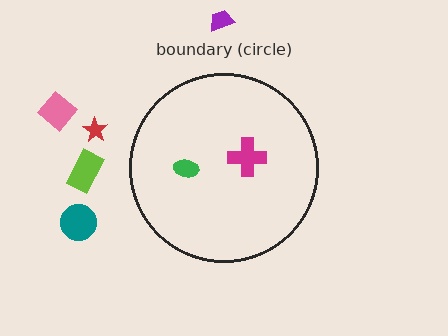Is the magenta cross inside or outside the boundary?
Inside.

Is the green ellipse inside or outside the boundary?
Inside.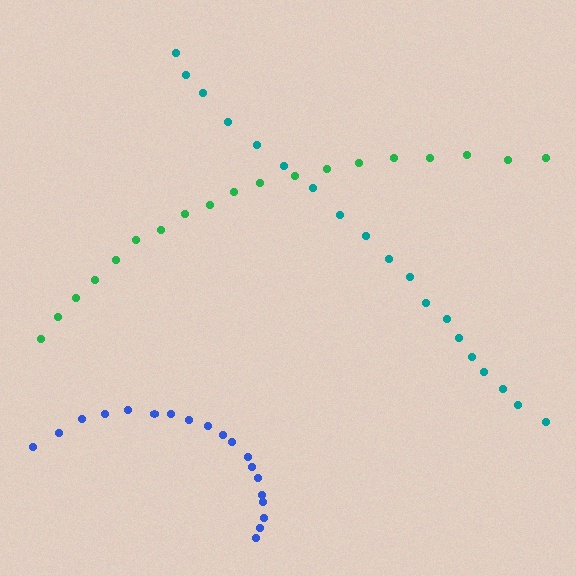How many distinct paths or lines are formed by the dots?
There are 3 distinct paths.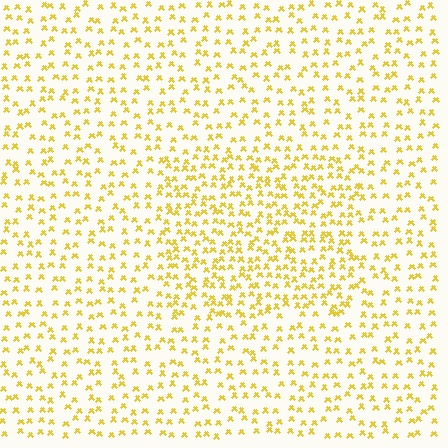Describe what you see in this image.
The image contains small yellow elements arranged at two different densities. A rectangle-shaped region is visible where the elements are more densely packed than the surrounding area.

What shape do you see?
I see a rectangle.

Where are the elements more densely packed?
The elements are more densely packed inside the rectangle boundary.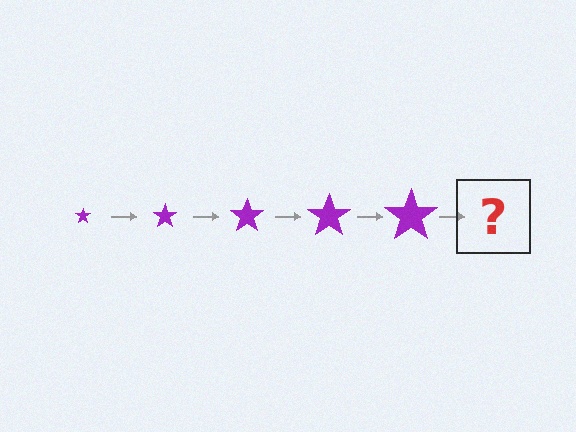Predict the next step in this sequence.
The next step is a purple star, larger than the previous one.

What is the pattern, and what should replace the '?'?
The pattern is that the star gets progressively larger each step. The '?' should be a purple star, larger than the previous one.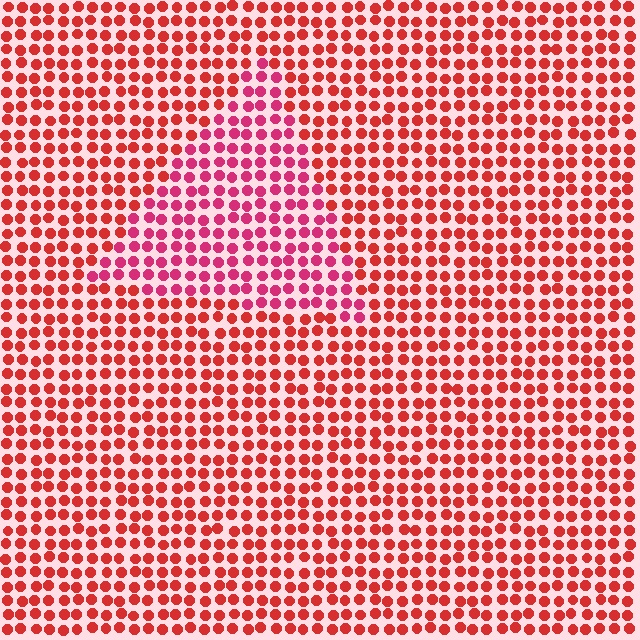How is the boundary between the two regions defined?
The boundary is defined purely by a slight shift in hue (about 26 degrees). Spacing, size, and orientation are identical on both sides.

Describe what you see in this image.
The image is filled with small red elements in a uniform arrangement. A triangle-shaped region is visible where the elements are tinted to a slightly different hue, forming a subtle color boundary.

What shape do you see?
I see a triangle.